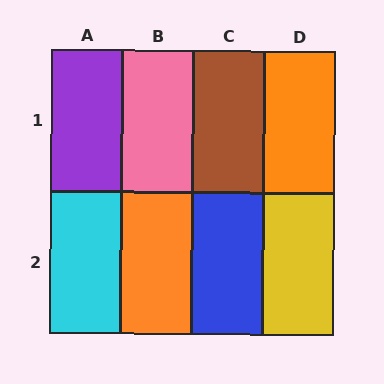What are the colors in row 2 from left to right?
Cyan, orange, blue, yellow.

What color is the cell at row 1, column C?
Brown.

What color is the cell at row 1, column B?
Pink.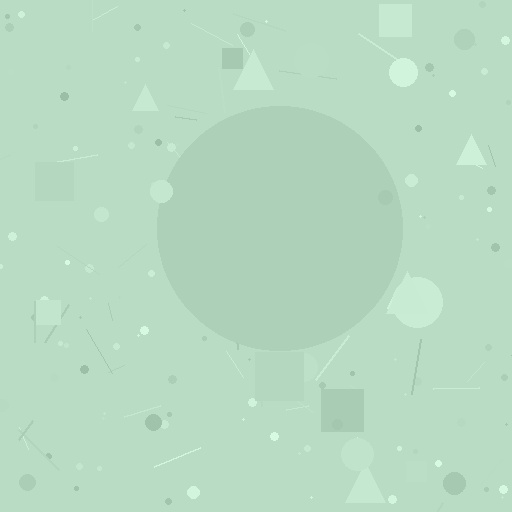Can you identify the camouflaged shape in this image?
The camouflaged shape is a circle.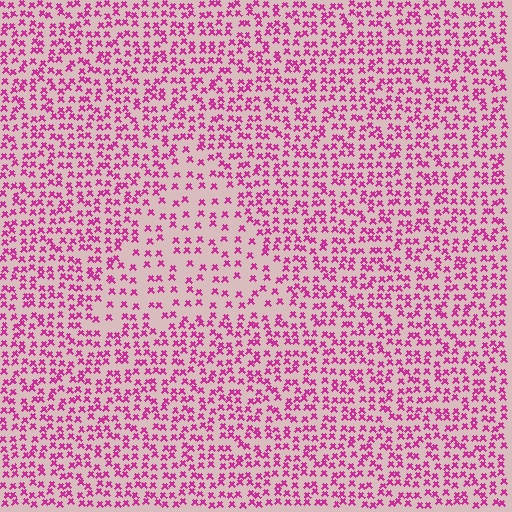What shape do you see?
I see a triangle.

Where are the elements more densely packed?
The elements are more densely packed outside the triangle boundary.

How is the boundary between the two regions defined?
The boundary is defined by a change in element density (approximately 1.9x ratio). All elements are the same color, size, and shape.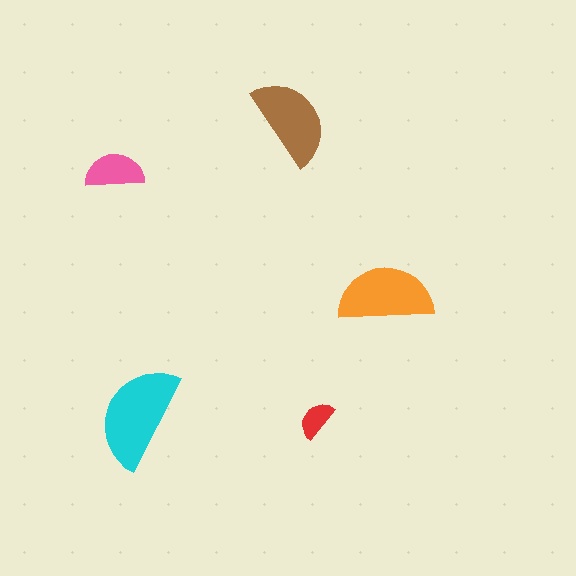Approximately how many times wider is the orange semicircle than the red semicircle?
About 2.5 times wider.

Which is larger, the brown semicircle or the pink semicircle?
The brown one.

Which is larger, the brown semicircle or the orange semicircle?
The orange one.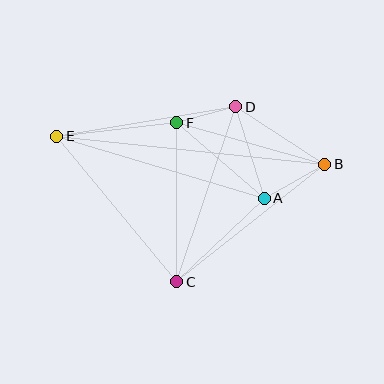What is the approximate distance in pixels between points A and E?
The distance between A and E is approximately 217 pixels.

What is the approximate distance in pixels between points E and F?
The distance between E and F is approximately 121 pixels.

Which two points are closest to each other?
Points D and F are closest to each other.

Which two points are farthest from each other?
Points B and E are farthest from each other.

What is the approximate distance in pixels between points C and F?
The distance between C and F is approximately 159 pixels.